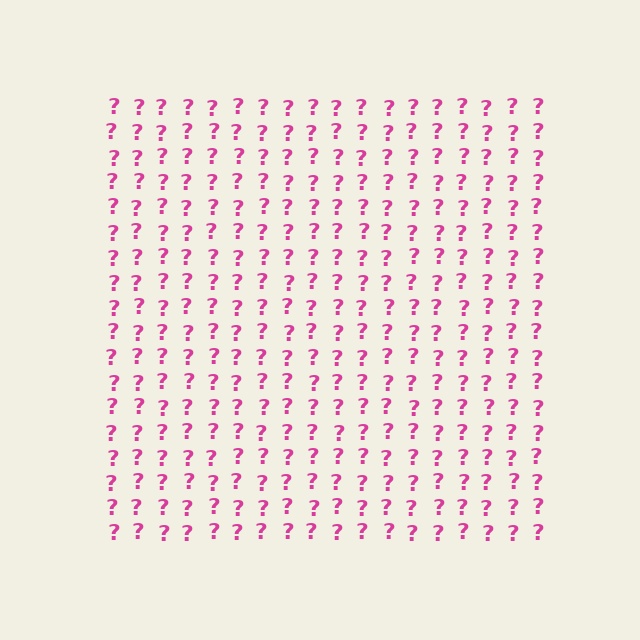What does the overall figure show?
The overall figure shows a square.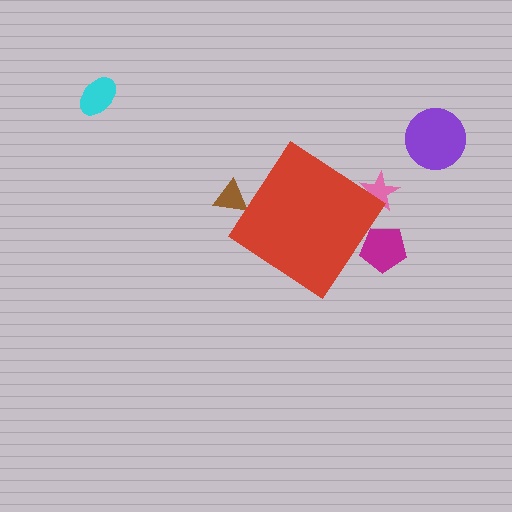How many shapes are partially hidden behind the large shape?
3 shapes are partially hidden.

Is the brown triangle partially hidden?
Yes, the brown triangle is partially hidden behind the red diamond.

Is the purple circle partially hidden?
No, the purple circle is fully visible.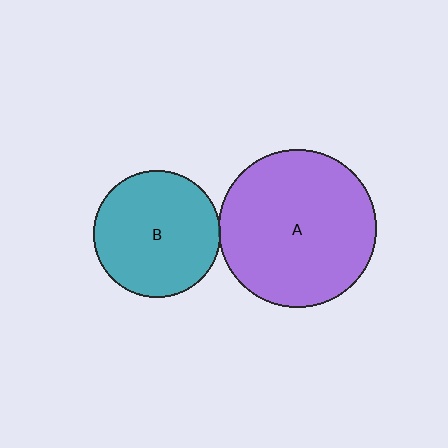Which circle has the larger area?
Circle A (purple).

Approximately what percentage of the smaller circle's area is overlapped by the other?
Approximately 5%.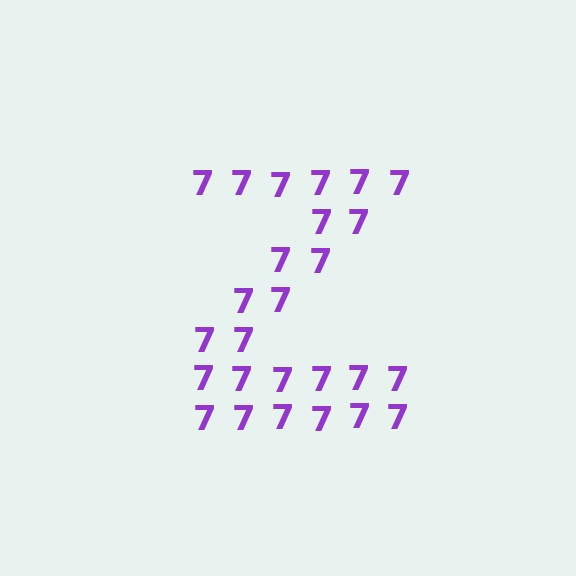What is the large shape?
The large shape is the letter Z.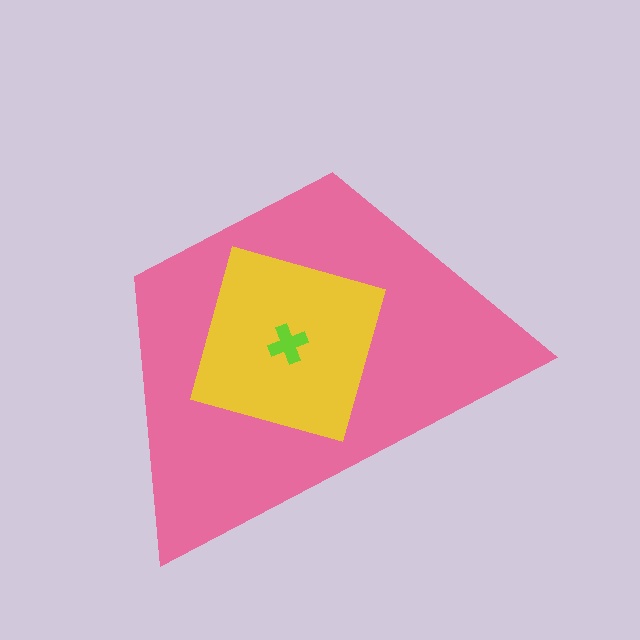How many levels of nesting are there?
3.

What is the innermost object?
The lime cross.